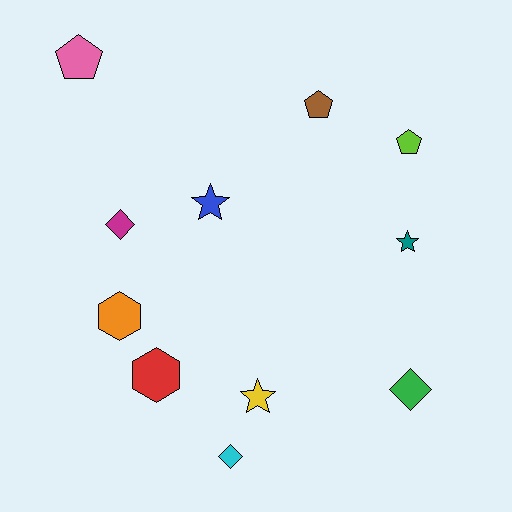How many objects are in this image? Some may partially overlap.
There are 11 objects.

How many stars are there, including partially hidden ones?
There are 3 stars.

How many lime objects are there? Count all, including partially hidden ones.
There is 1 lime object.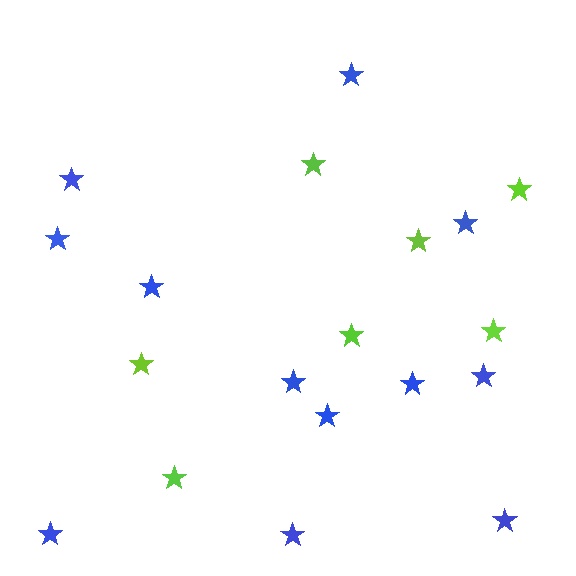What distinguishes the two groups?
There are 2 groups: one group of lime stars (7) and one group of blue stars (12).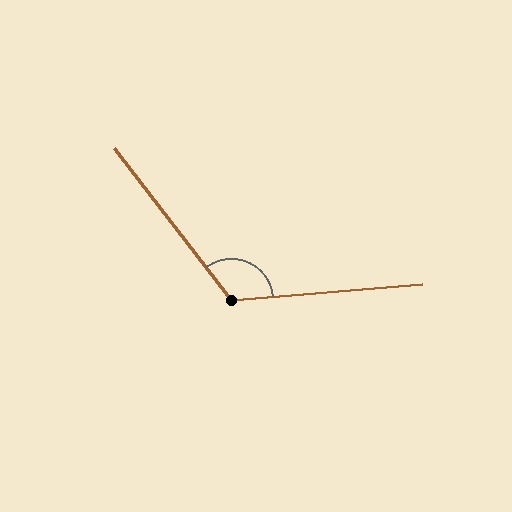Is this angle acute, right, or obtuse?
It is obtuse.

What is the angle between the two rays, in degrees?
Approximately 123 degrees.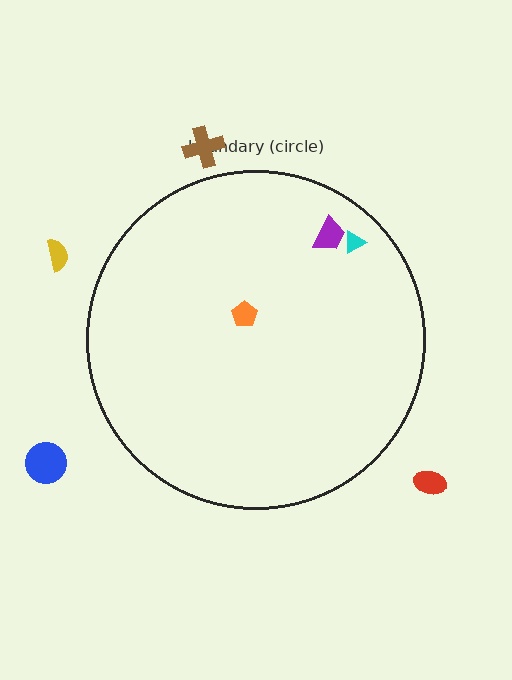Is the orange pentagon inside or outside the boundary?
Inside.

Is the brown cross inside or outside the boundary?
Outside.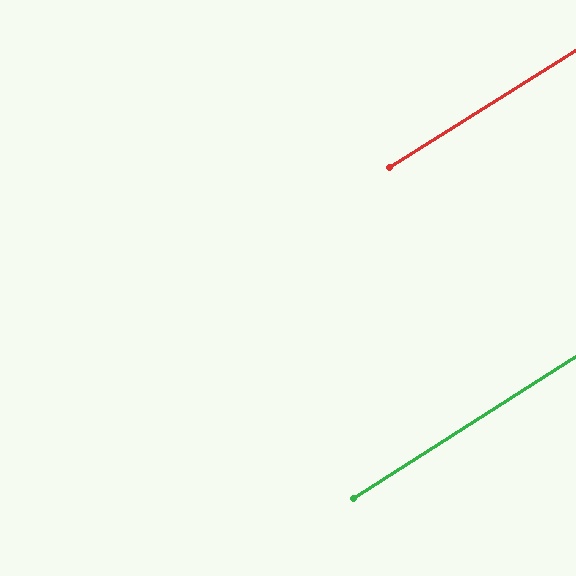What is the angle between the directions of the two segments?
Approximately 1 degree.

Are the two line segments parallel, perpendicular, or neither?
Parallel — their directions differ by only 0.7°.